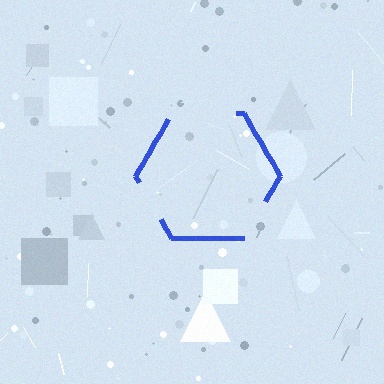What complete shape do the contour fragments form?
The contour fragments form a hexagon.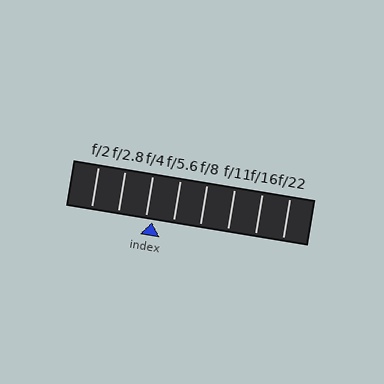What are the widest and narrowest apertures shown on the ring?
The widest aperture shown is f/2 and the narrowest is f/22.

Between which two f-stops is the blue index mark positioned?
The index mark is between f/4 and f/5.6.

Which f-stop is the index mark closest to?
The index mark is closest to f/4.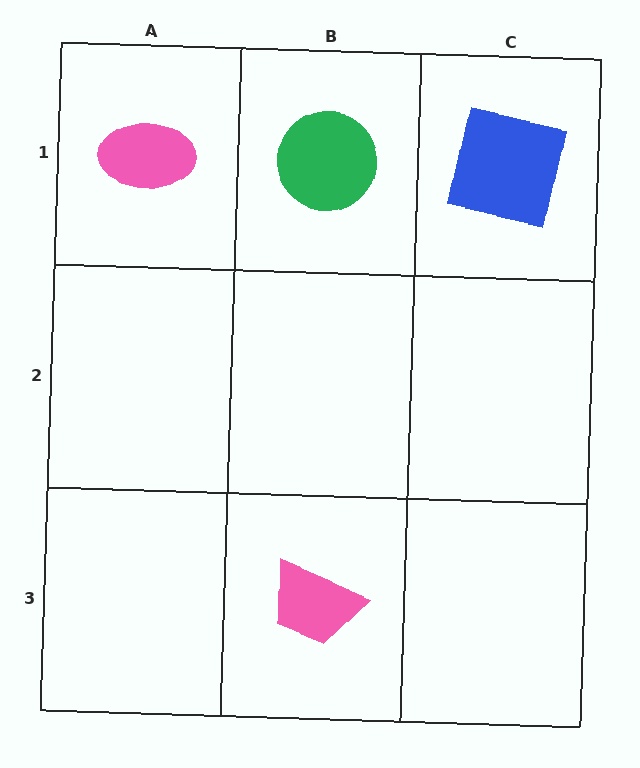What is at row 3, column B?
A pink trapezoid.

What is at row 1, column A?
A pink ellipse.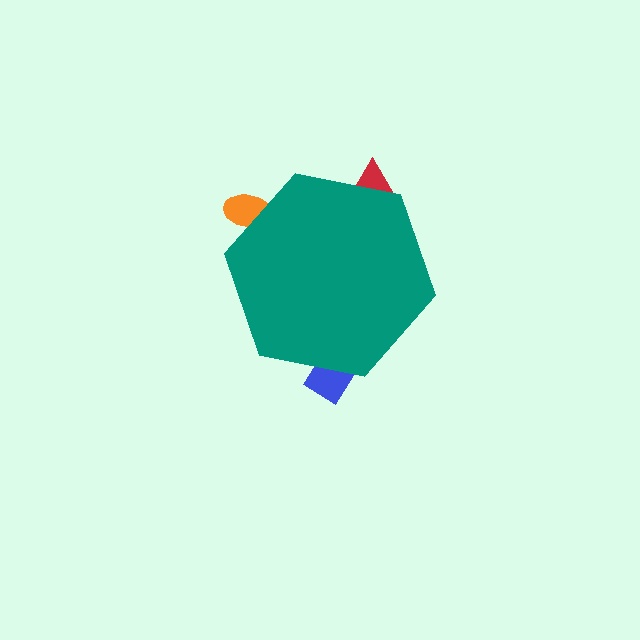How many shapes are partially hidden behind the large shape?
3 shapes are partially hidden.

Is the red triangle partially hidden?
Yes, the red triangle is partially hidden behind the teal hexagon.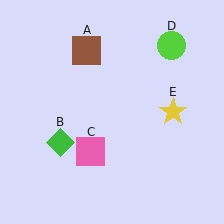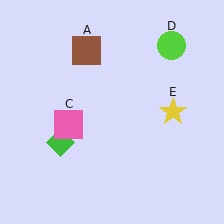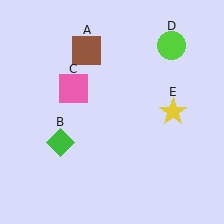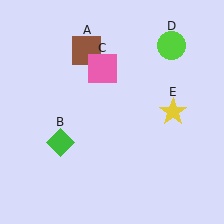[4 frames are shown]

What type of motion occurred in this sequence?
The pink square (object C) rotated clockwise around the center of the scene.